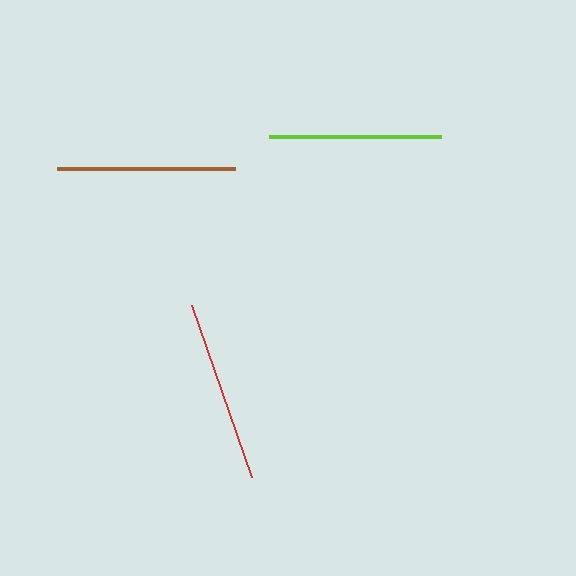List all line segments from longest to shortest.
From longest to shortest: red, brown, lime.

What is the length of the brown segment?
The brown segment is approximately 178 pixels long.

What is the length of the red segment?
The red segment is approximately 183 pixels long.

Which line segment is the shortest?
The lime line is the shortest at approximately 173 pixels.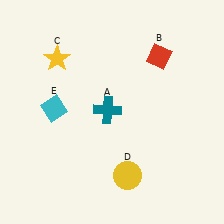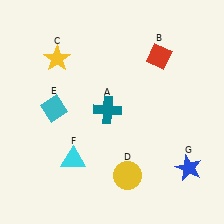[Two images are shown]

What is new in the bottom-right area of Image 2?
A blue star (G) was added in the bottom-right area of Image 2.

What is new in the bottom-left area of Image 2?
A cyan triangle (F) was added in the bottom-left area of Image 2.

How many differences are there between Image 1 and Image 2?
There are 2 differences between the two images.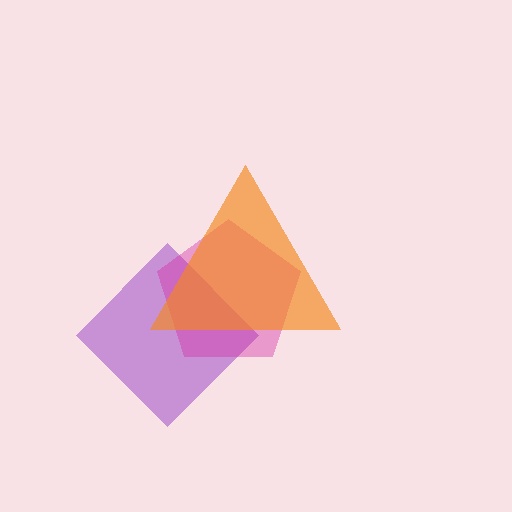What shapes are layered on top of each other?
The layered shapes are: a purple diamond, a magenta pentagon, an orange triangle.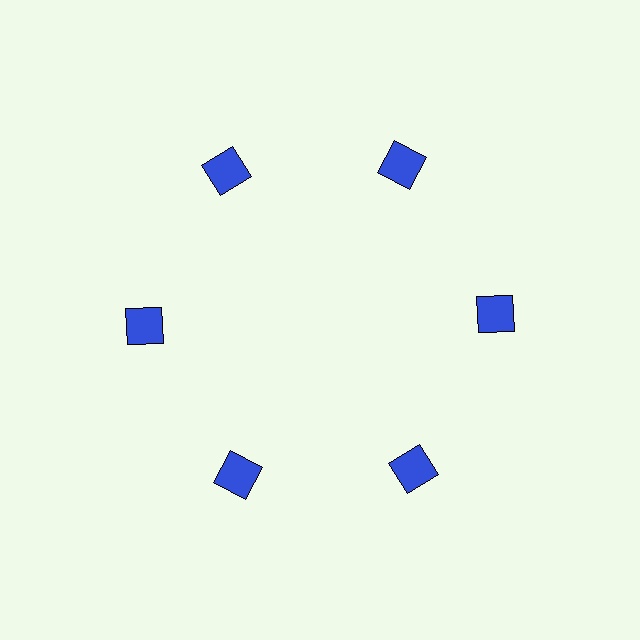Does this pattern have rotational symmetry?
Yes, this pattern has 6-fold rotational symmetry. It looks the same after rotating 60 degrees around the center.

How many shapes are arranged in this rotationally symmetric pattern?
There are 6 shapes, arranged in 6 groups of 1.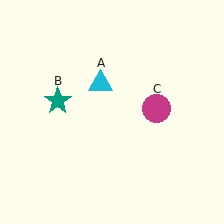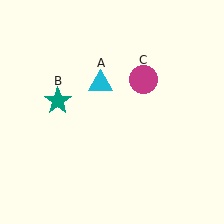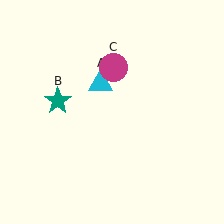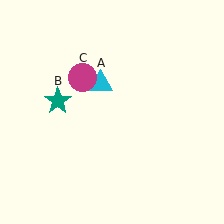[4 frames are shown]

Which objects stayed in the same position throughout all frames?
Cyan triangle (object A) and teal star (object B) remained stationary.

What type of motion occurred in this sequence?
The magenta circle (object C) rotated counterclockwise around the center of the scene.